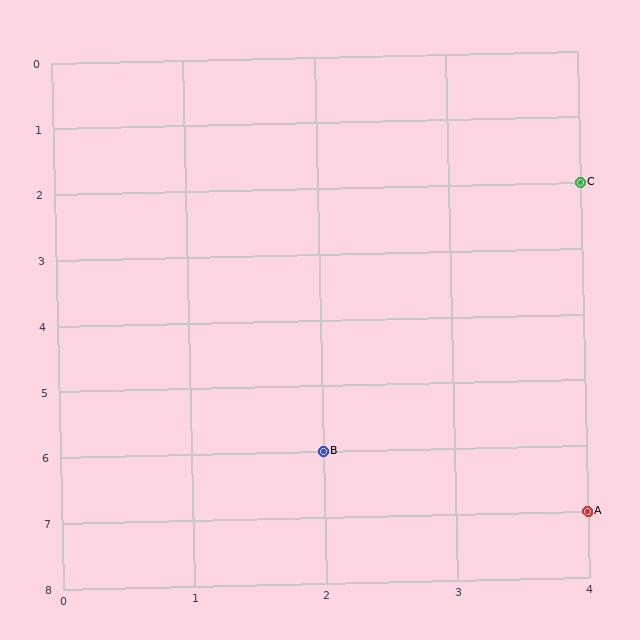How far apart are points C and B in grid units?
Points C and B are 2 columns and 4 rows apart (about 4.5 grid units diagonally).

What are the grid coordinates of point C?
Point C is at grid coordinates (4, 2).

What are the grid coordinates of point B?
Point B is at grid coordinates (2, 6).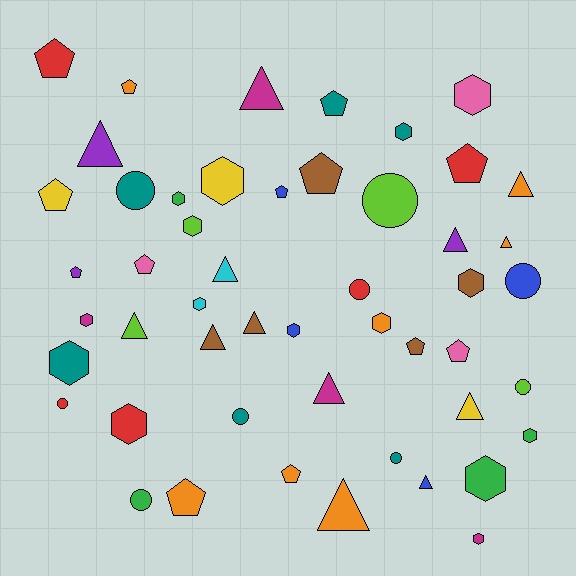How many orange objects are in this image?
There are 7 orange objects.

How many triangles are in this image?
There are 13 triangles.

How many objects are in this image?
There are 50 objects.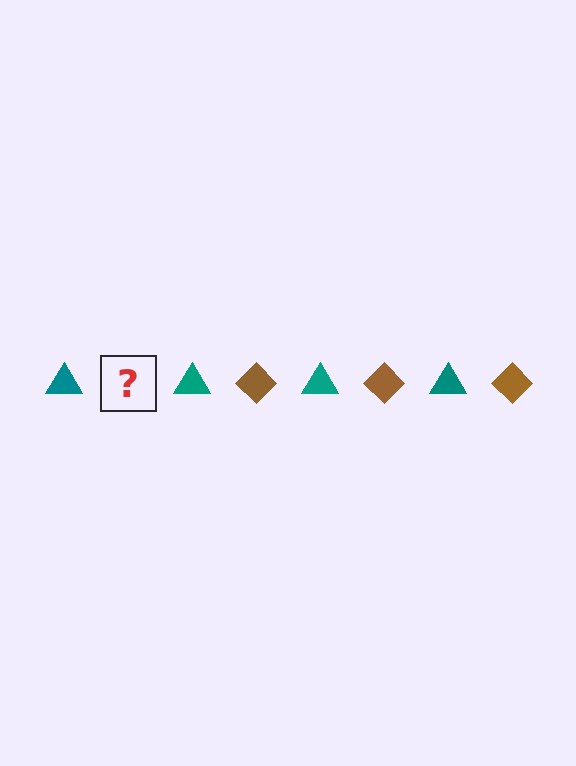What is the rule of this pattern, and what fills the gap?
The rule is that the pattern alternates between teal triangle and brown diamond. The gap should be filled with a brown diamond.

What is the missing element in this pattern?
The missing element is a brown diamond.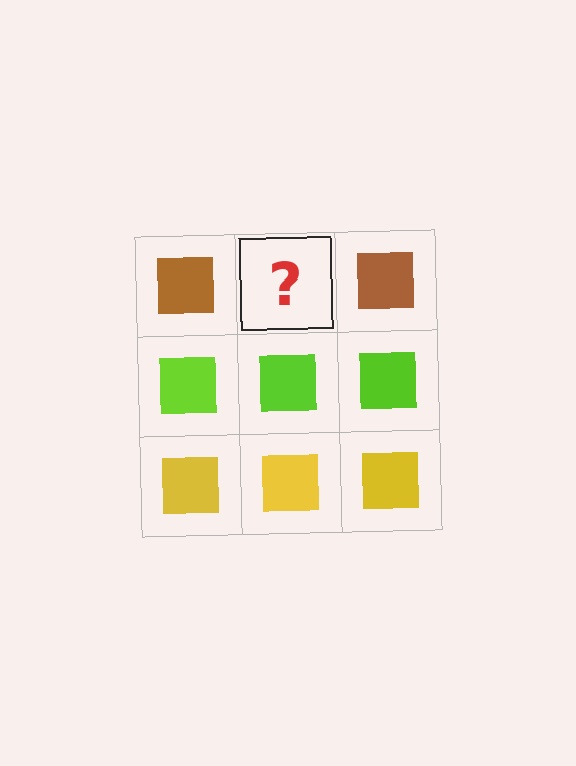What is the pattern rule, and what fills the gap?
The rule is that each row has a consistent color. The gap should be filled with a brown square.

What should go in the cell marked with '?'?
The missing cell should contain a brown square.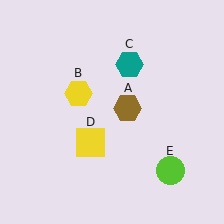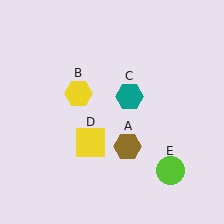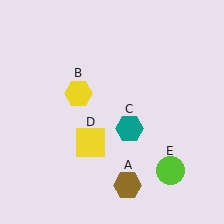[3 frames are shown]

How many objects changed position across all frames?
2 objects changed position: brown hexagon (object A), teal hexagon (object C).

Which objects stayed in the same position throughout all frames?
Yellow hexagon (object B) and yellow square (object D) and lime circle (object E) remained stationary.